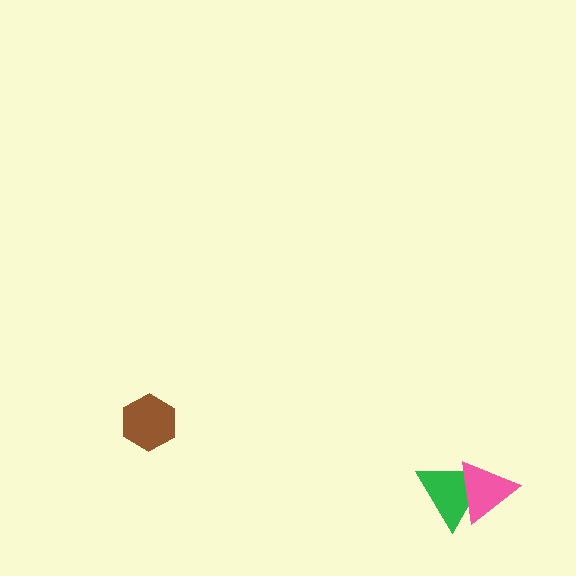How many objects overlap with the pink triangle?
1 object overlaps with the pink triangle.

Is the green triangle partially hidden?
Yes, it is partially covered by another shape.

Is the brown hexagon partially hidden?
No, no other shape covers it.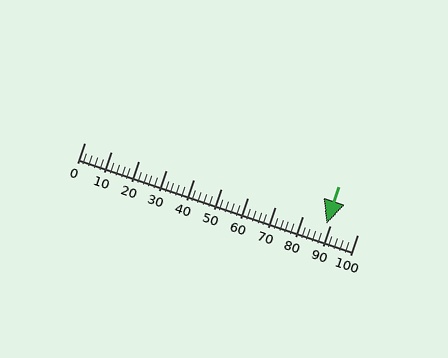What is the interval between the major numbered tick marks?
The major tick marks are spaced 10 units apart.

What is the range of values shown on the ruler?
The ruler shows values from 0 to 100.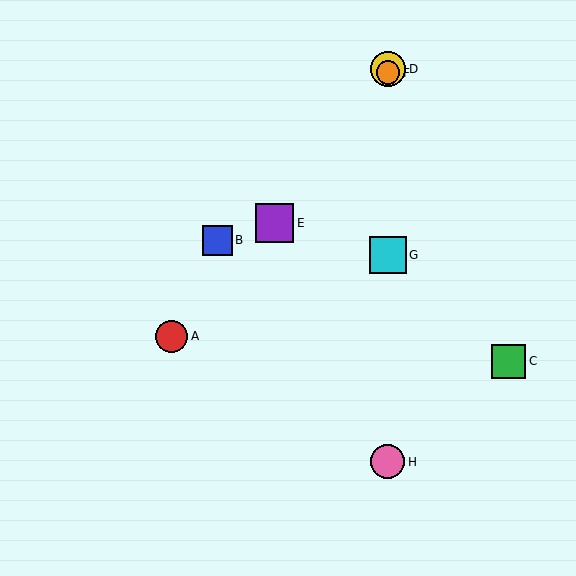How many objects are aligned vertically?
4 objects (D, F, G, H) are aligned vertically.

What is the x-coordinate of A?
Object A is at x≈172.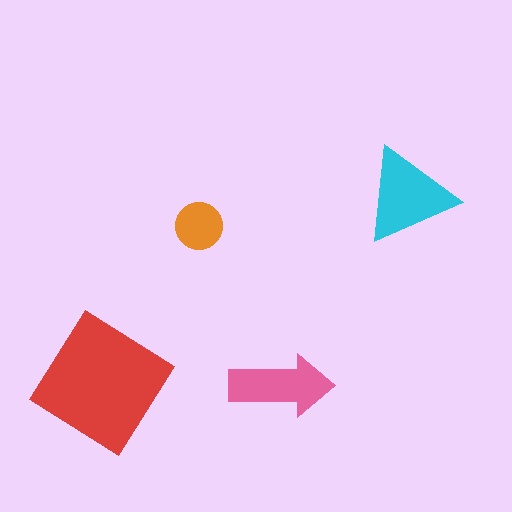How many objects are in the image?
There are 4 objects in the image.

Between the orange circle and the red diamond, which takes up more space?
The red diamond.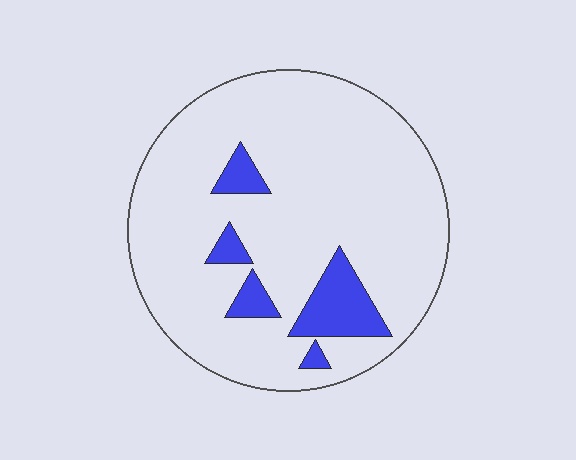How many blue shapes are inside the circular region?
5.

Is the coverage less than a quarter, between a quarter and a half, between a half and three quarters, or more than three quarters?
Less than a quarter.